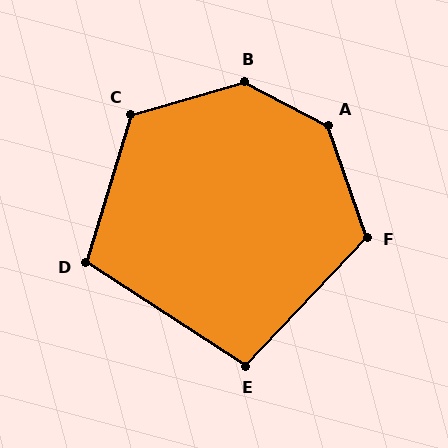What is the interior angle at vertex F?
Approximately 118 degrees (obtuse).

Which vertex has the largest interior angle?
B, at approximately 136 degrees.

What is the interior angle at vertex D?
Approximately 106 degrees (obtuse).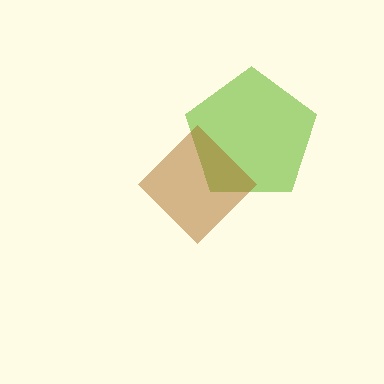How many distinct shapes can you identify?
There are 2 distinct shapes: a lime pentagon, a brown diamond.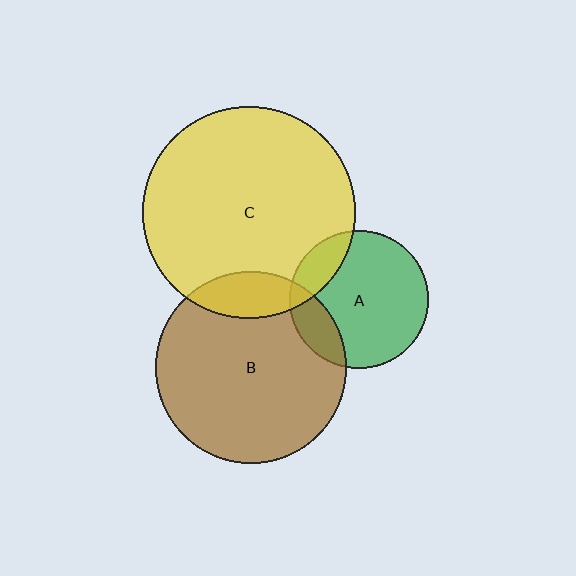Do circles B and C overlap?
Yes.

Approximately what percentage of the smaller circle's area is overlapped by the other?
Approximately 15%.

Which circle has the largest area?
Circle C (yellow).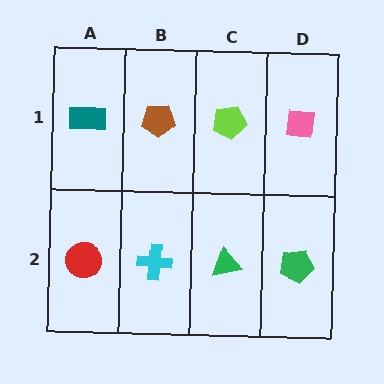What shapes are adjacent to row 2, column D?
A pink square (row 1, column D), a green triangle (row 2, column C).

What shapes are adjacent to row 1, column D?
A green pentagon (row 2, column D), a lime pentagon (row 1, column C).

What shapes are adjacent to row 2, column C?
A lime pentagon (row 1, column C), a cyan cross (row 2, column B), a green pentagon (row 2, column D).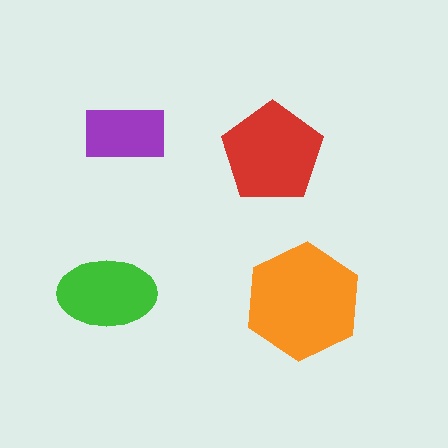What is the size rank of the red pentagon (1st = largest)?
2nd.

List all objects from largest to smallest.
The orange hexagon, the red pentagon, the green ellipse, the purple rectangle.